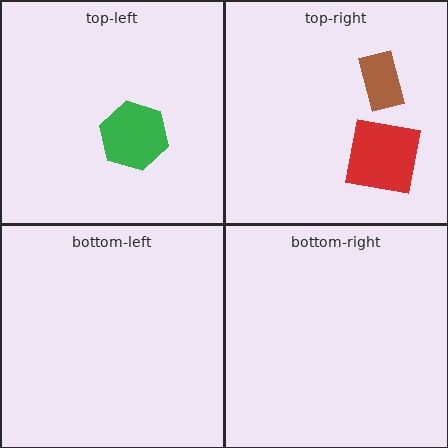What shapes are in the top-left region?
The green hexagon.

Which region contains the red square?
The top-right region.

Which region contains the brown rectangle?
The top-right region.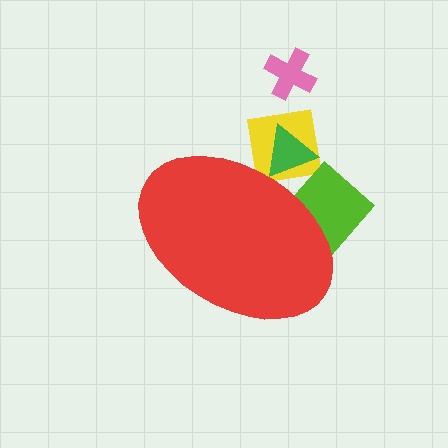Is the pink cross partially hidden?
No, the pink cross is fully visible.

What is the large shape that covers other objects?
A red ellipse.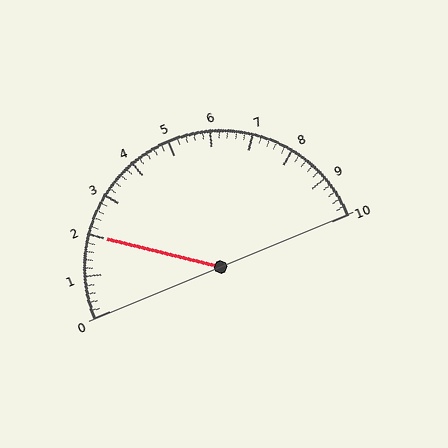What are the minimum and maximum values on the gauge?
The gauge ranges from 0 to 10.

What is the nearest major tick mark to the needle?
The nearest major tick mark is 2.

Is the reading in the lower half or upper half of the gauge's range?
The reading is in the lower half of the range (0 to 10).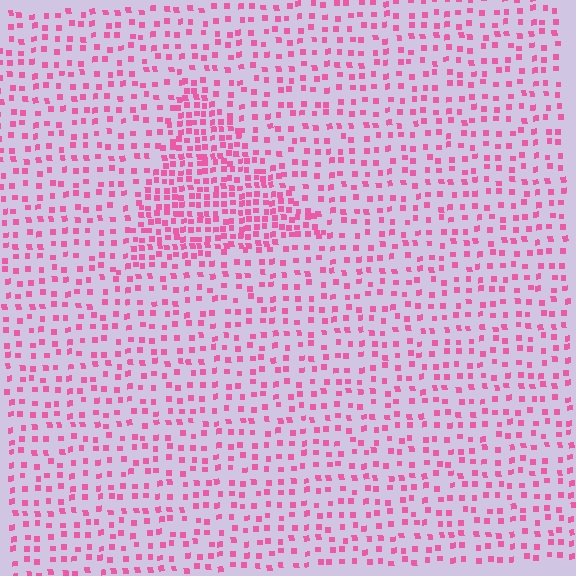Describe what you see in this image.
The image contains small pink elements arranged at two different densities. A triangle-shaped region is visible where the elements are more densely packed than the surrounding area.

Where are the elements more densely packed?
The elements are more densely packed inside the triangle boundary.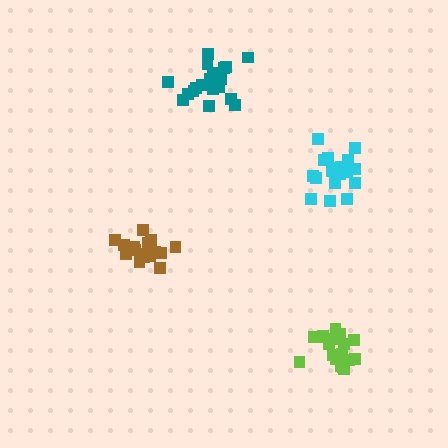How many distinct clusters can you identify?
There are 4 distinct clusters.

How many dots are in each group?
Group 1: 19 dots, Group 2: 16 dots, Group 3: 20 dots, Group 4: 19 dots (74 total).